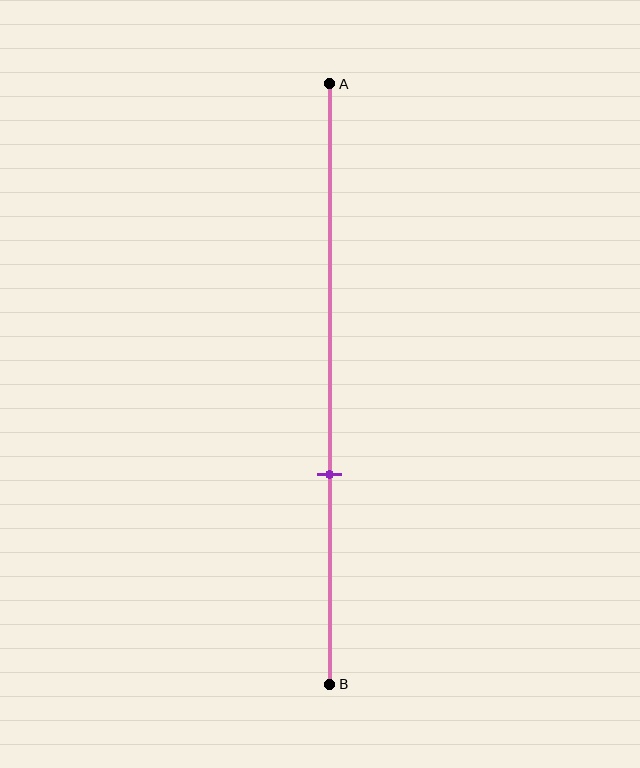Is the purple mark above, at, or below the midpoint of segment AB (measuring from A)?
The purple mark is below the midpoint of segment AB.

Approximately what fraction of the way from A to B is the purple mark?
The purple mark is approximately 65% of the way from A to B.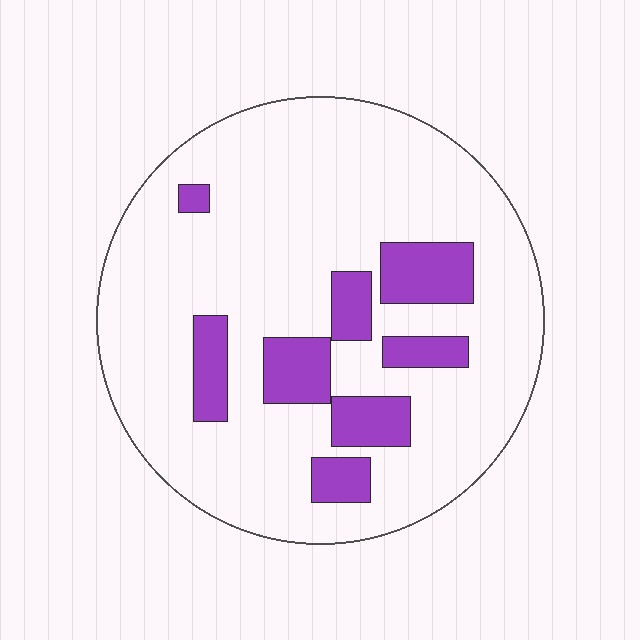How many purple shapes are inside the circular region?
8.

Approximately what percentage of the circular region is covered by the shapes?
Approximately 15%.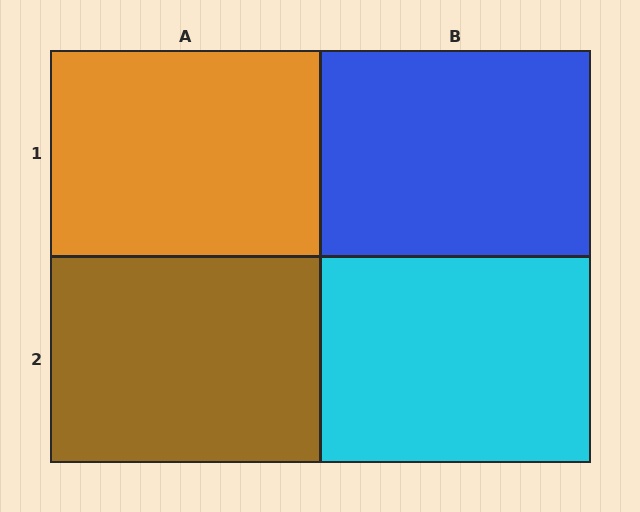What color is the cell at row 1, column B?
Blue.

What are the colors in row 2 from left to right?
Brown, cyan.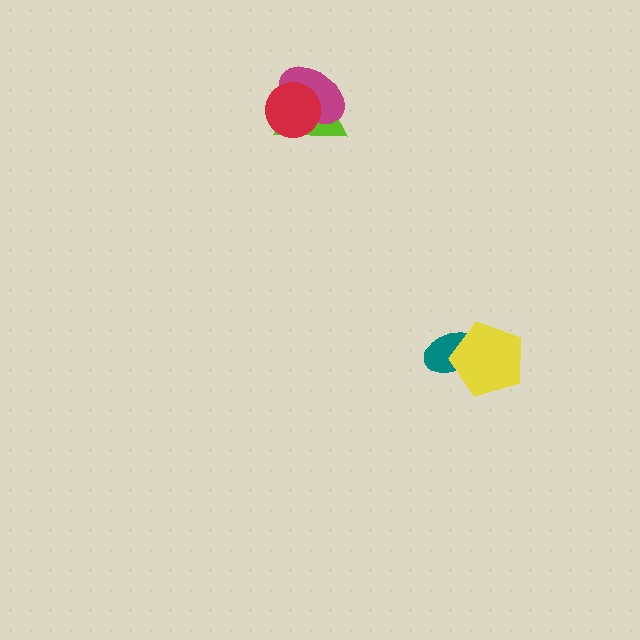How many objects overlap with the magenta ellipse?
2 objects overlap with the magenta ellipse.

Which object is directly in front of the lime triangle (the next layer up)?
The magenta ellipse is directly in front of the lime triangle.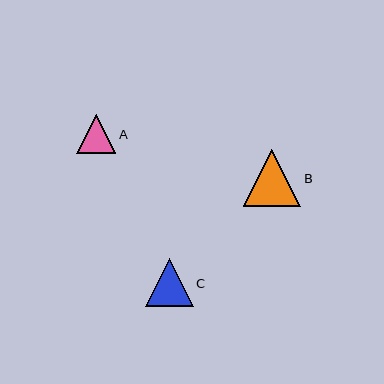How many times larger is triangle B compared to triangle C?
Triangle B is approximately 1.2 times the size of triangle C.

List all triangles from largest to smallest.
From largest to smallest: B, C, A.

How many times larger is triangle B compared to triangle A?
Triangle B is approximately 1.5 times the size of triangle A.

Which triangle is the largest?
Triangle B is the largest with a size of approximately 57 pixels.